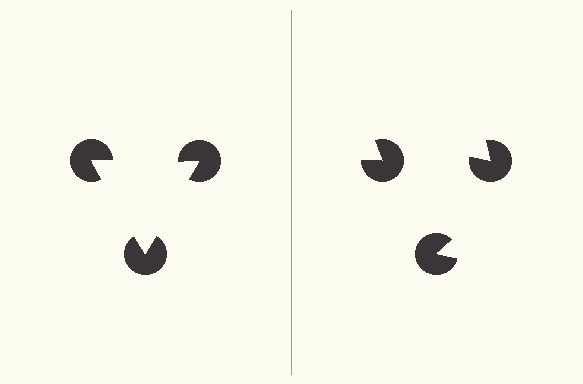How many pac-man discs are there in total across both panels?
6 — 3 on each side.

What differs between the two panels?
The pac-man discs are positioned identically on both sides; only the wedge orientations differ. On the left they align to a triangle; on the right they are misaligned.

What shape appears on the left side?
An illusory triangle.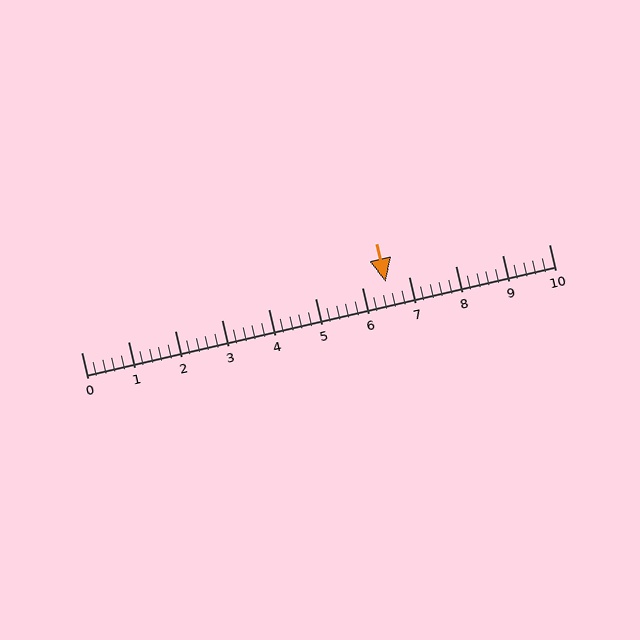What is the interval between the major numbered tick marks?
The major tick marks are spaced 1 units apart.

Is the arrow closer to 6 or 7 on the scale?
The arrow is closer to 7.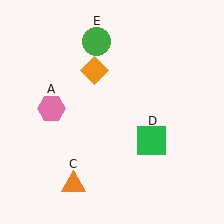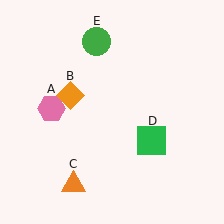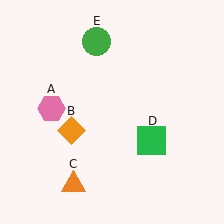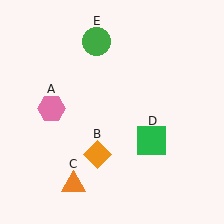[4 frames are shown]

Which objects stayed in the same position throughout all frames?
Pink hexagon (object A) and orange triangle (object C) and green square (object D) and green circle (object E) remained stationary.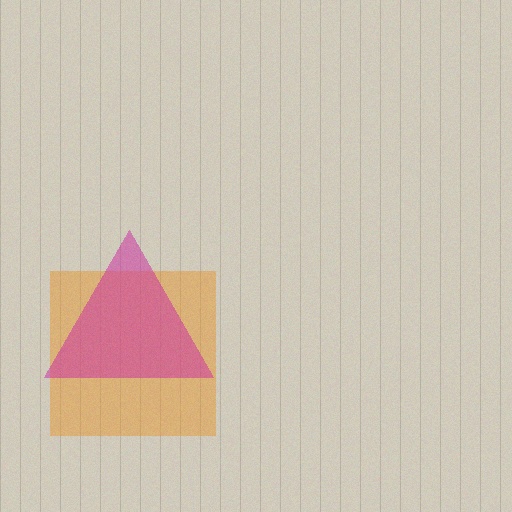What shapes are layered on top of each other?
The layered shapes are: an orange square, a magenta triangle.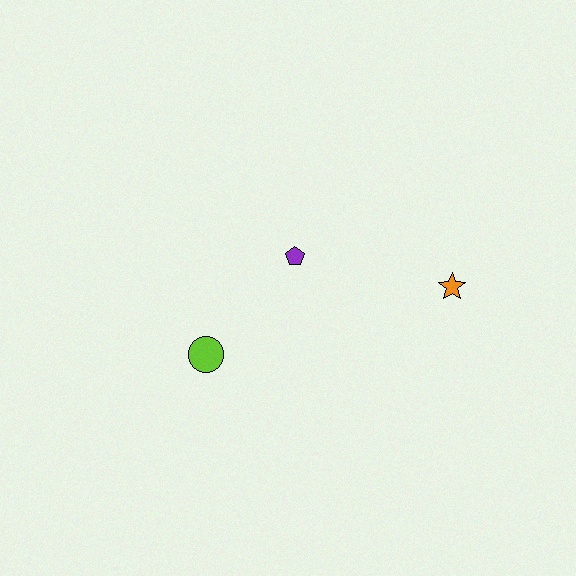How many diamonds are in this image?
There are no diamonds.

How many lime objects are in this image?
There is 1 lime object.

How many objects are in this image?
There are 3 objects.